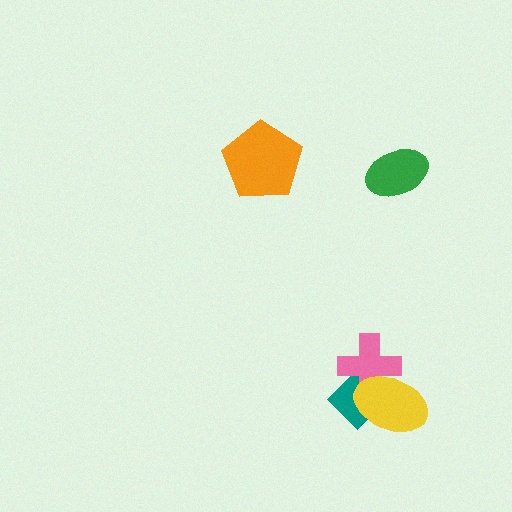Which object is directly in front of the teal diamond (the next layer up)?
The pink cross is directly in front of the teal diamond.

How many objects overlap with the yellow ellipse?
2 objects overlap with the yellow ellipse.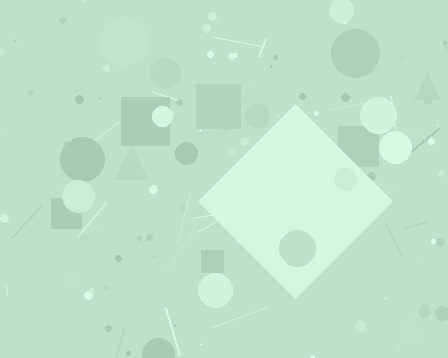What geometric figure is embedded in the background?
A diamond is embedded in the background.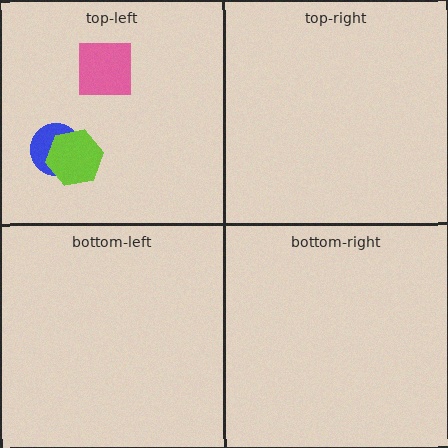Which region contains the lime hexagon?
The top-left region.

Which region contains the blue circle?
The top-left region.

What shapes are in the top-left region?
The blue circle, the pink square, the lime hexagon.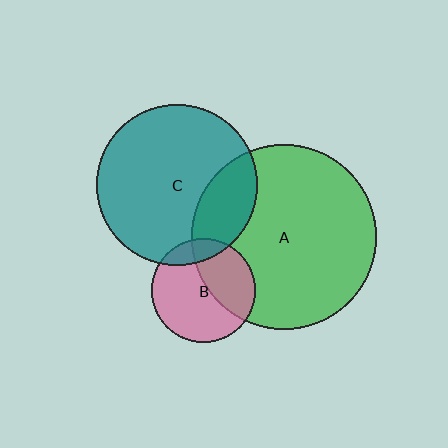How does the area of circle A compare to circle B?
Approximately 3.2 times.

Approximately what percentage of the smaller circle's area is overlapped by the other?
Approximately 40%.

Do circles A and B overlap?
Yes.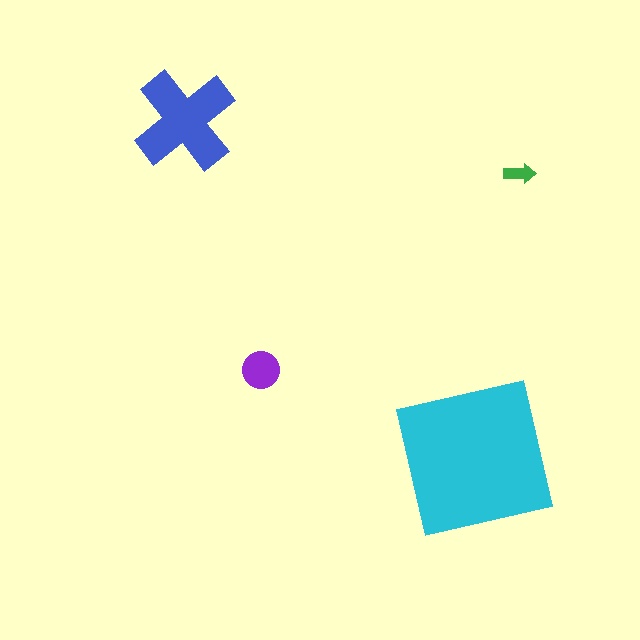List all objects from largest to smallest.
The cyan square, the blue cross, the purple circle, the green arrow.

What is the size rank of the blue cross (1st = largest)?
2nd.